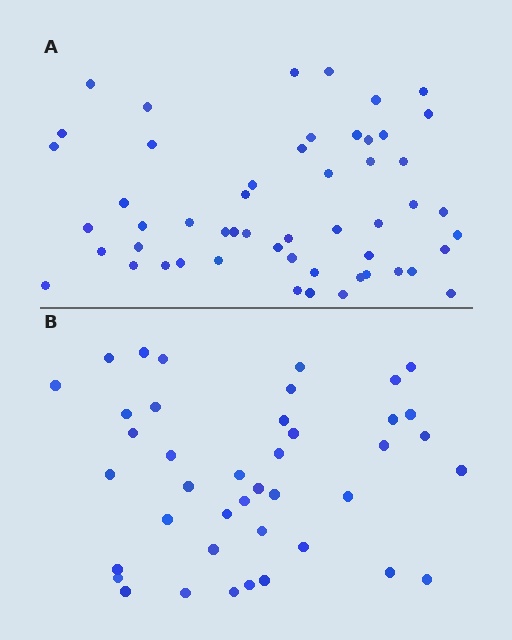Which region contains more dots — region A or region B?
Region A (the top region) has more dots.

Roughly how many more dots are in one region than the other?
Region A has roughly 12 or so more dots than region B.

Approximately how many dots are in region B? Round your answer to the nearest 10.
About 40 dots. (The exact count is 41, which rounds to 40.)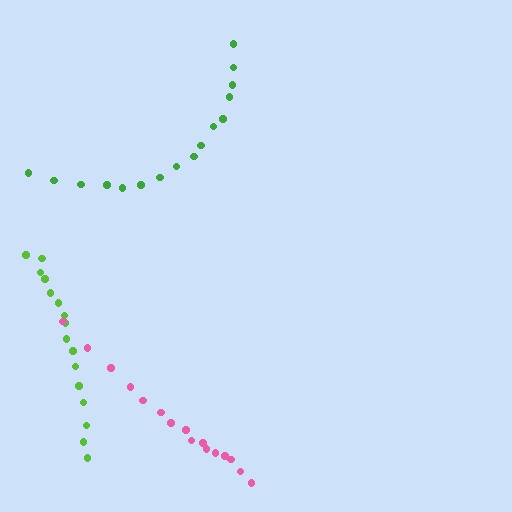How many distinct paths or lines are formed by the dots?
There are 3 distinct paths.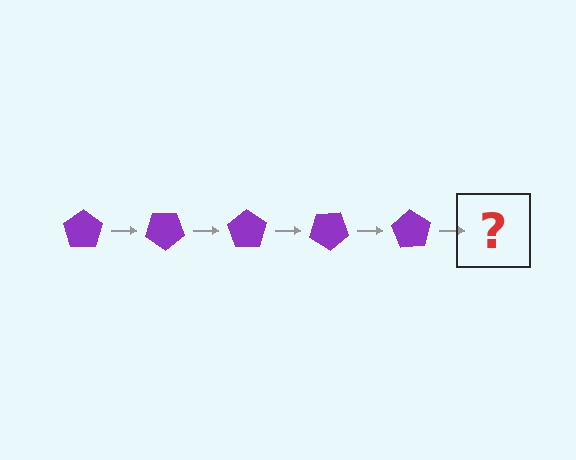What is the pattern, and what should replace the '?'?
The pattern is that the pentagon rotates 35 degrees each step. The '?' should be a purple pentagon rotated 175 degrees.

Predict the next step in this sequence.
The next step is a purple pentagon rotated 175 degrees.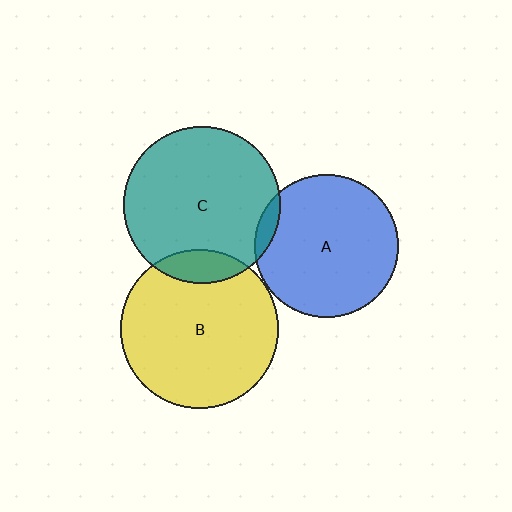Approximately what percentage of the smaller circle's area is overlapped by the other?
Approximately 10%.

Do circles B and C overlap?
Yes.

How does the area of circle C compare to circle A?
Approximately 1.2 times.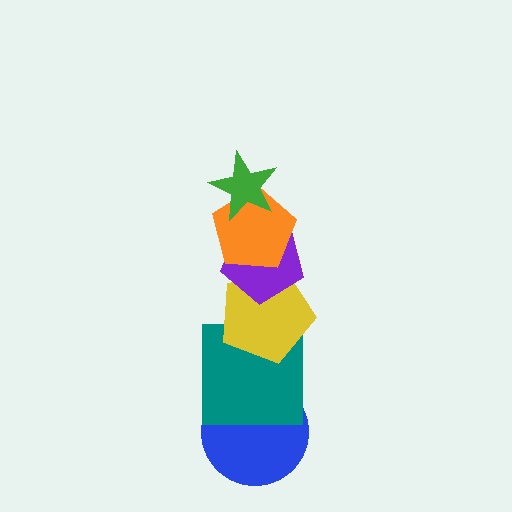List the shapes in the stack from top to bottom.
From top to bottom: the green star, the orange pentagon, the purple pentagon, the yellow pentagon, the teal square, the blue circle.